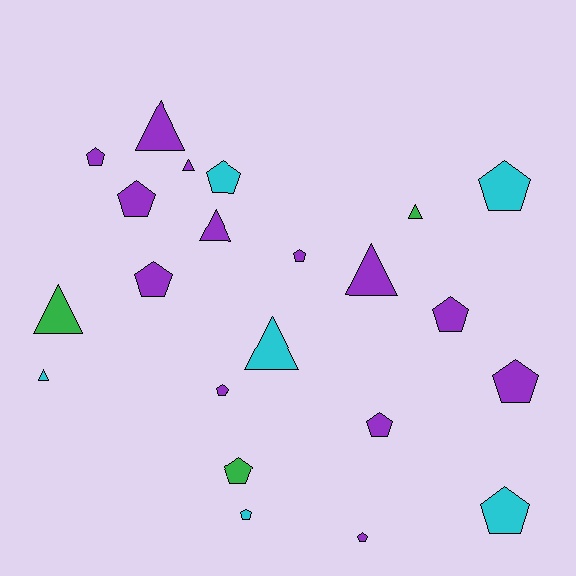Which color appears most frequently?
Purple, with 13 objects.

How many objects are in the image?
There are 22 objects.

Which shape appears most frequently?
Pentagon, with 14 objects.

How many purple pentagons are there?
There are 9 purple pentagons.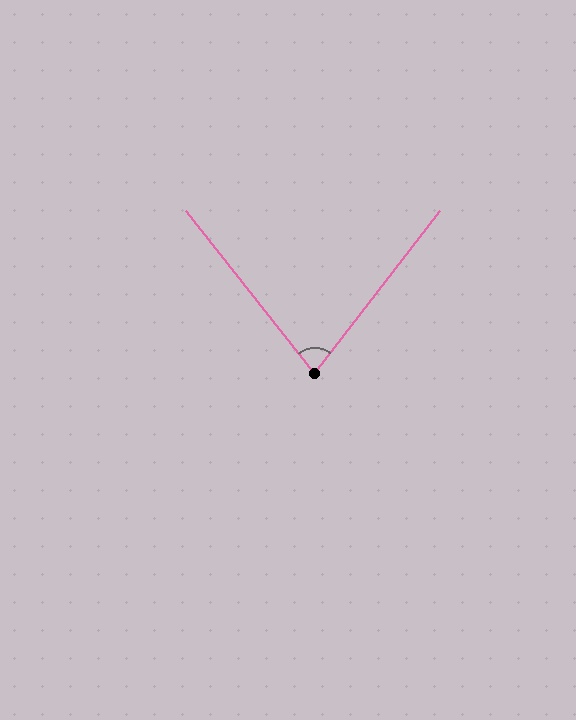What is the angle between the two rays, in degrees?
Approximately 76 degrees.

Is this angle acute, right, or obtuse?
It is acute.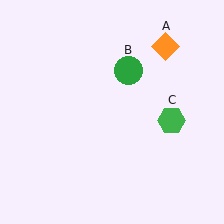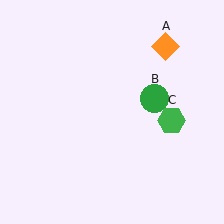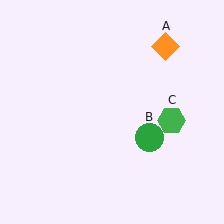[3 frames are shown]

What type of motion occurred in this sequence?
The green circle (object B) rotated clockwise around the center of the scene.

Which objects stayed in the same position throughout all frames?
Orange diamond (object A) and green hexagon (object C) remained stationary.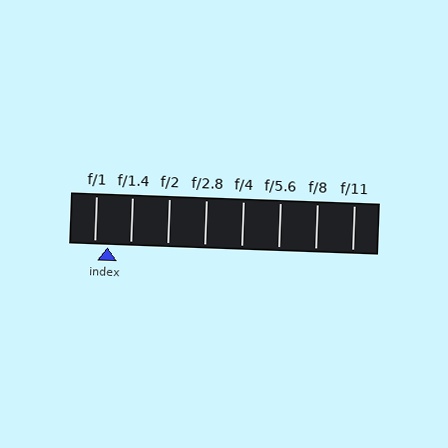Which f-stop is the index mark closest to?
The index mark is closest to f/1.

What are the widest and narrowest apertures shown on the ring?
The widest aperture shown is f/1 and the narrowest is f/11.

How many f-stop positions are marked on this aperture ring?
There are 8 f-stop positions marked.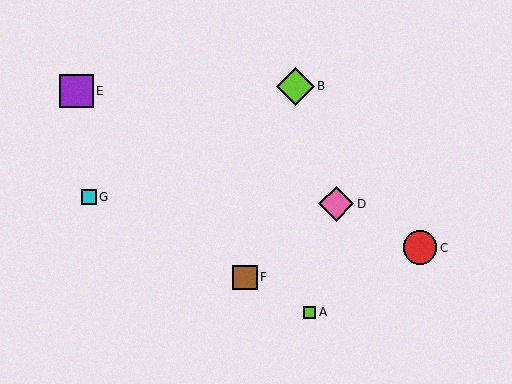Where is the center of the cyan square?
The center of the cyan square is at (89, 197).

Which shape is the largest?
The lime diamond (labeled B) is the largest.